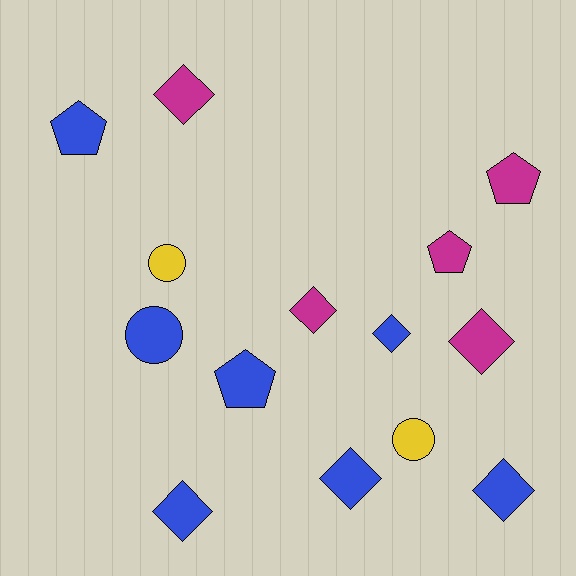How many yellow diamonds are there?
There are no yellow diamonds.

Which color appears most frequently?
Blue, with 7 objects.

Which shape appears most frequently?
Diamond, with 7 objects.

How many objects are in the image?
There are 14 objects.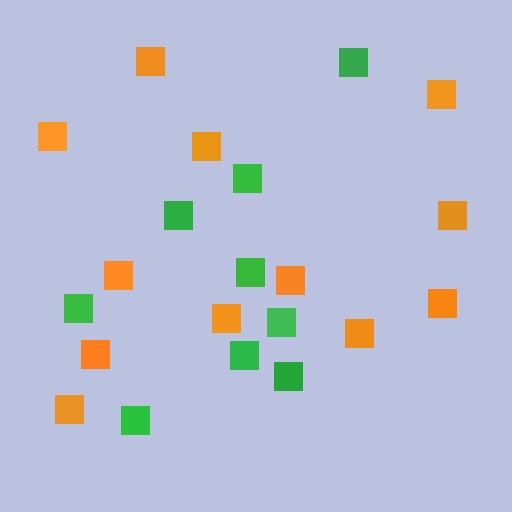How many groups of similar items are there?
There are 2 groups: one group of green squares (9) and one group of orange squares (12).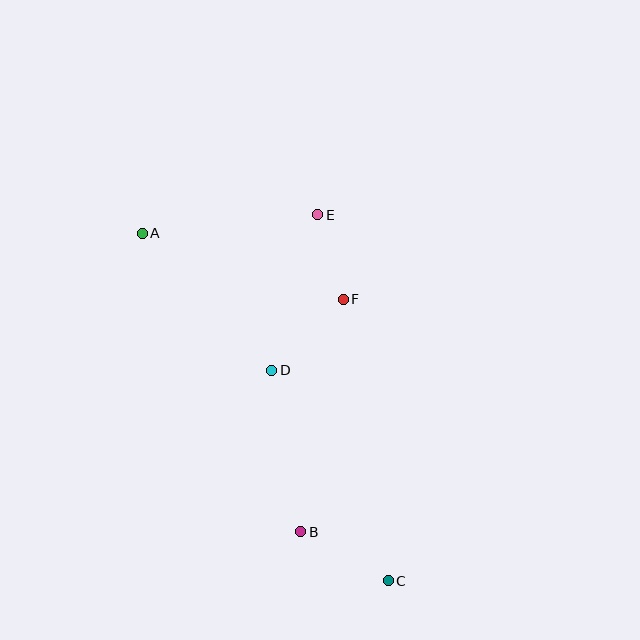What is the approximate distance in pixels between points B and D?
The distance between B and D is approximately 164 pixels.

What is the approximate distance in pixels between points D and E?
The distance between D and E is approximately 162 pixels.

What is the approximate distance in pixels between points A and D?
The distance between A and D is approximately 188 pixels.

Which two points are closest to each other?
Points E and F are closest to each other.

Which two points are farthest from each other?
Points A and C are farthest from each other.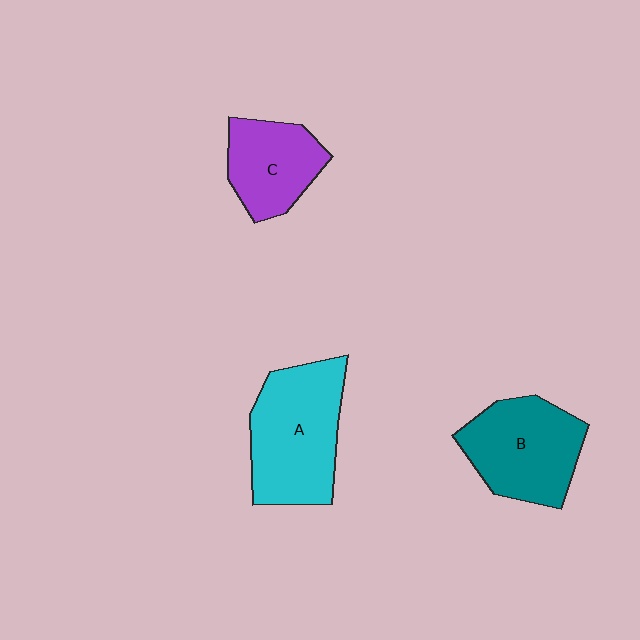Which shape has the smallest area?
Shape C (purple).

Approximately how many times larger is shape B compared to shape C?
Approximately 1.3 times.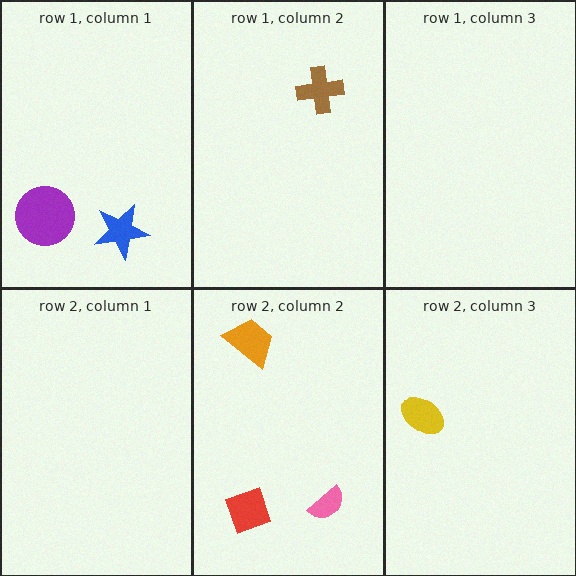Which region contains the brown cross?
The row 1, column 2 region.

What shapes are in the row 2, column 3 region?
The yellow ellipse.